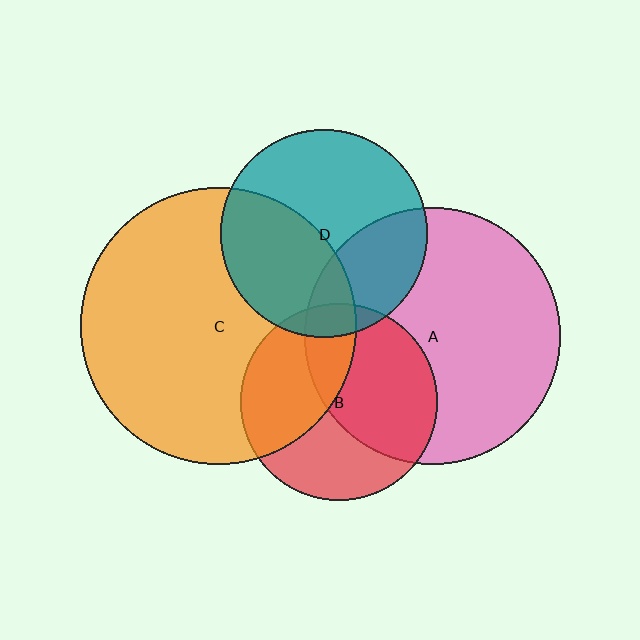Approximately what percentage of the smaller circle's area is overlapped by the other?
Approximately 30%.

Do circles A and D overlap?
Yes.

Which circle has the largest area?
Circle C (orange).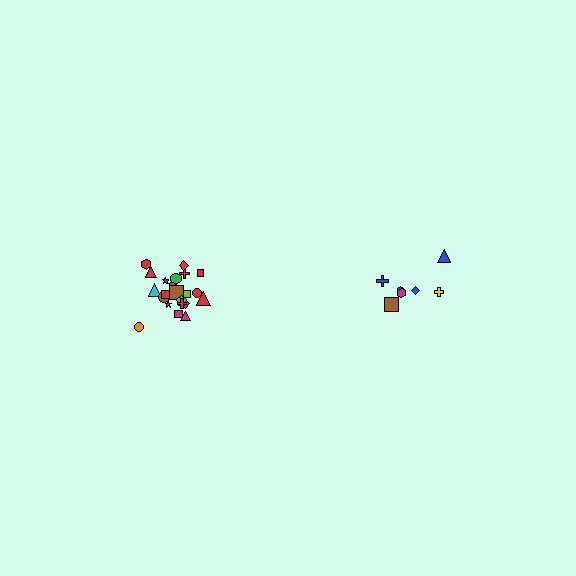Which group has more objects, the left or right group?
The left group.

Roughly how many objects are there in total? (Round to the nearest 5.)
Roughly 30 objects in total.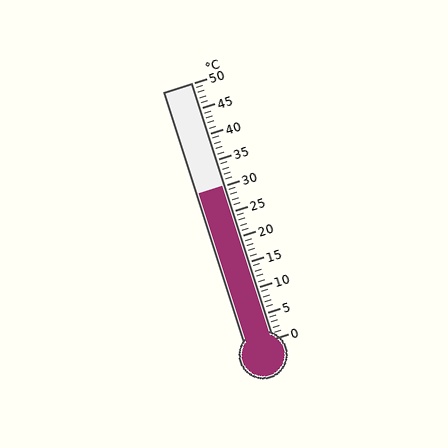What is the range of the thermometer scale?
The thermometer scale ranges from 0°C to 50°C.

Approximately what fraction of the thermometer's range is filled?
The thermometer is filled to approximately 60% of its range.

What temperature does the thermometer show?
The thermometer shows approximately 30°C.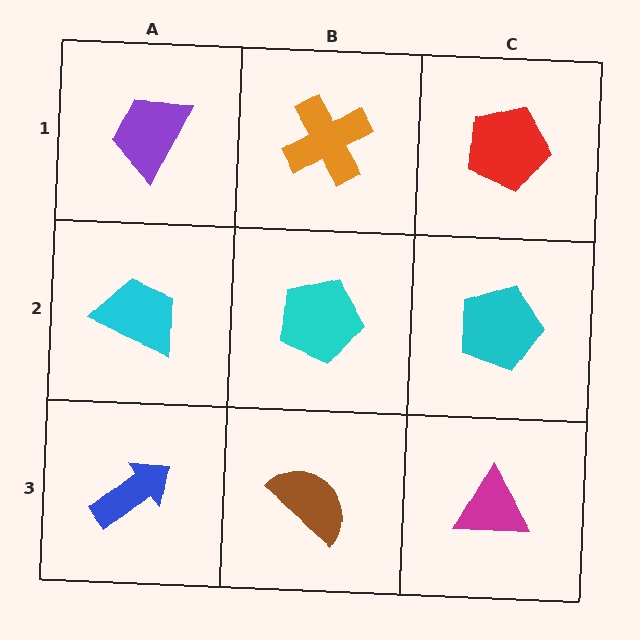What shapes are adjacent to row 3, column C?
A cyan pentagon (row 2, column C), a brown semicircle (row 3, column B).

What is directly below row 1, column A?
A cyan trapezoid.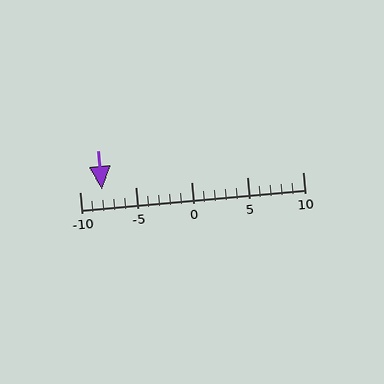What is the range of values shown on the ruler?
The ruler shows values from -10 to 10.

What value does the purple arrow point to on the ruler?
The purple arrow points to approximately -8.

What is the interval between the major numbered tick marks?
The major tick marks are spaced 5 units apart.